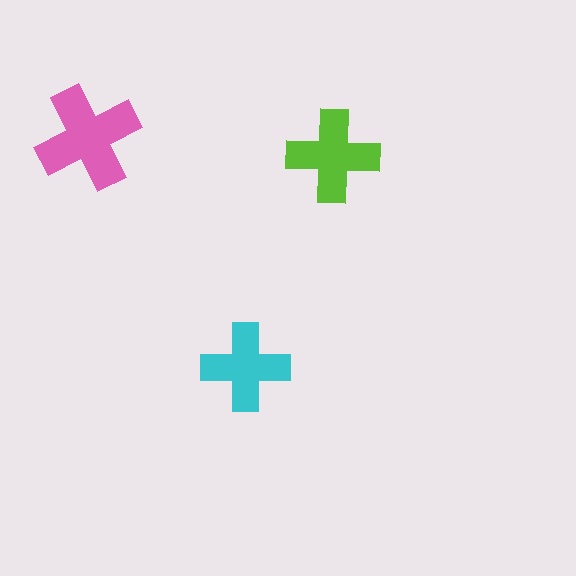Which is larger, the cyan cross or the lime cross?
The lime one.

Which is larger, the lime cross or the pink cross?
The pink one.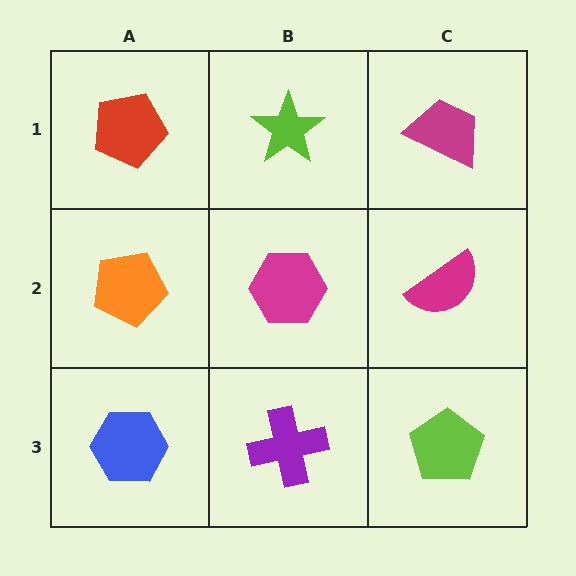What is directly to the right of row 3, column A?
A purple cross.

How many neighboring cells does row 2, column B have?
4.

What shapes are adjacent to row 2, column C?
A magenta trapezoid (row 1, column C), a lime pentagon (row 3, column C), a magenta hexagon (row 2, column B).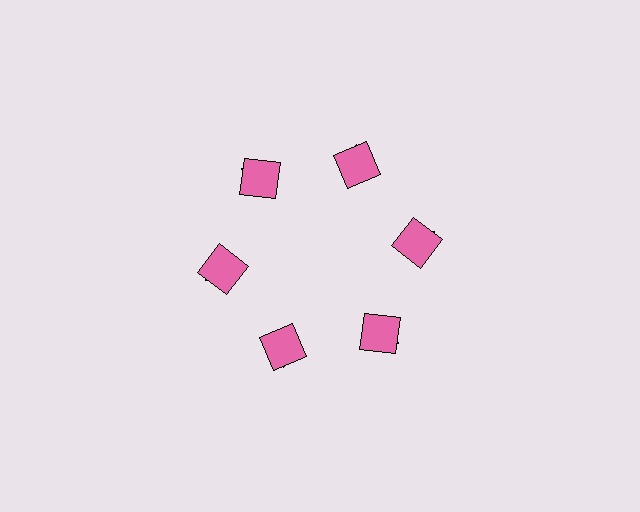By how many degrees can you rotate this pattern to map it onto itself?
The pattern maps onto itself every 60 degrees of rotation.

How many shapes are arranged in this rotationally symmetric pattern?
There are 12 shapes, arranged in 6 groups of 2.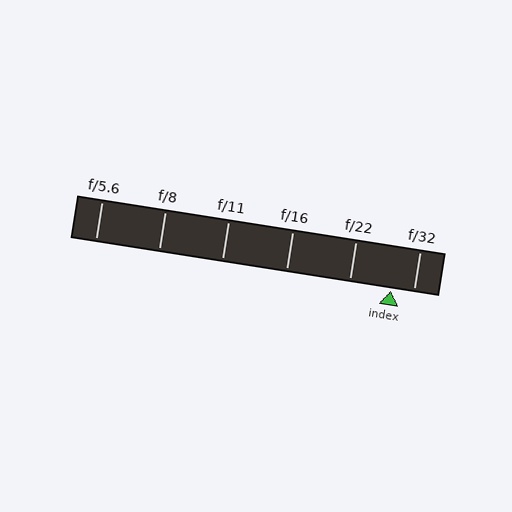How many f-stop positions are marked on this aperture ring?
There are 6 f-stop positions marked.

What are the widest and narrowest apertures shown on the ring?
The widest aperture shown is f/5.6 and the narrowest is f/32.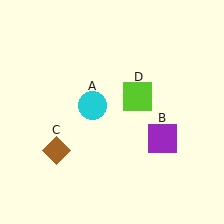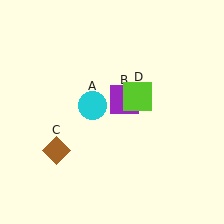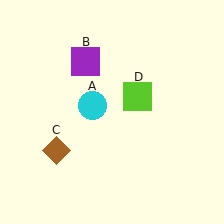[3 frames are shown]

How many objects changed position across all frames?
1 object changed position: purple square (object B).